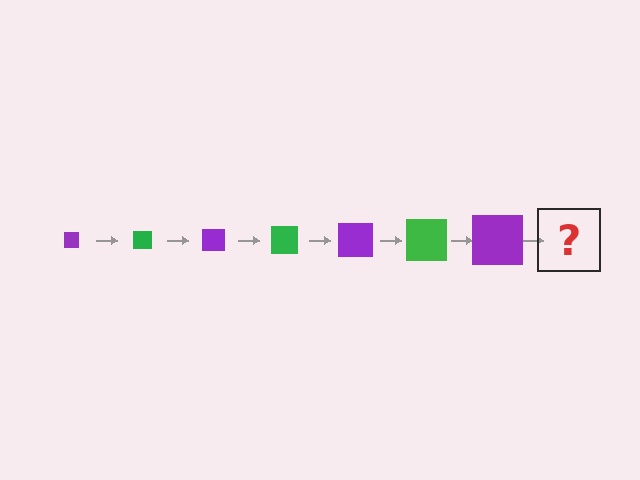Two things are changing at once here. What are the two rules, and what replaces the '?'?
The two rules are that the square grows larger each step and the color cycles through purple and green. The '?' should be a green square, larger than the previous one.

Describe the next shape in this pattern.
It should be a green square, larger than the previous one.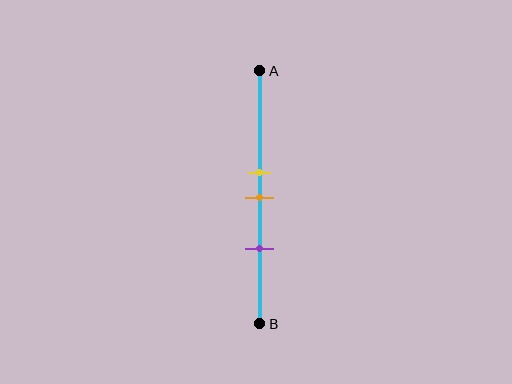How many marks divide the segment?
There are 3 marks dividing the segment.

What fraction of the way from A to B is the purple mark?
The purple mark is approximately 70% (0.7) of the way from A to B.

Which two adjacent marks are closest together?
The yellow and orange marks are the closest adjacent pair.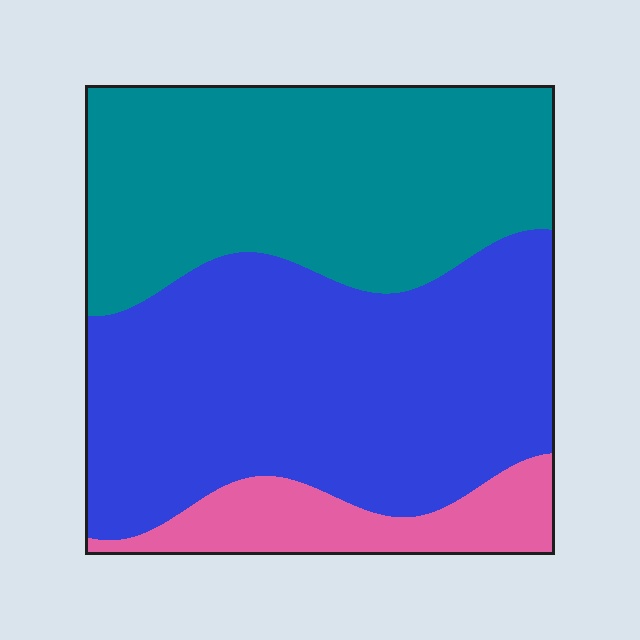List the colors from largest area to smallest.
From largest to smallest: blue, teal, pink.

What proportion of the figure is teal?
Teal covers around 40% of the figure.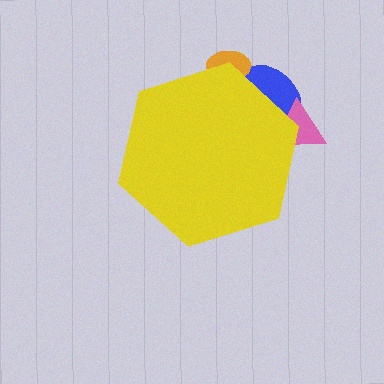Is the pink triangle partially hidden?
Yes, the pink triangle is partially hidden behind the yellow hexagon.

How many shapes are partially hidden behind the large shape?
3 shapes are partially hidden.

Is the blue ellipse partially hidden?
Yes, the blue ellipse is partially hidden behind the yellow hexagon.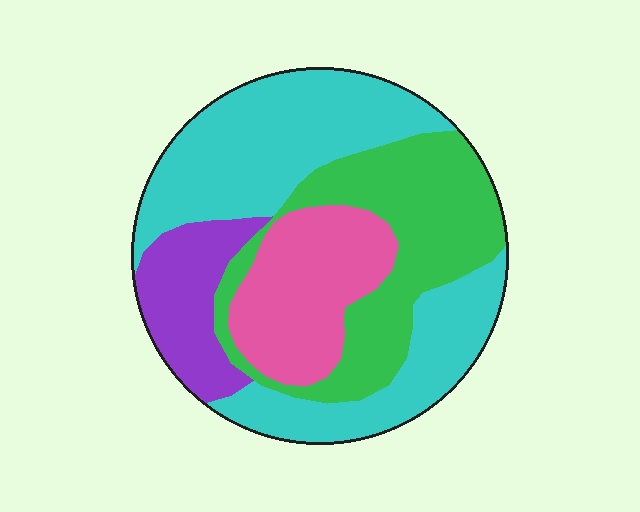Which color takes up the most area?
Cyan, at roughly 40%.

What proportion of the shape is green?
Green takes up about one quarter (1/4) of the shape.